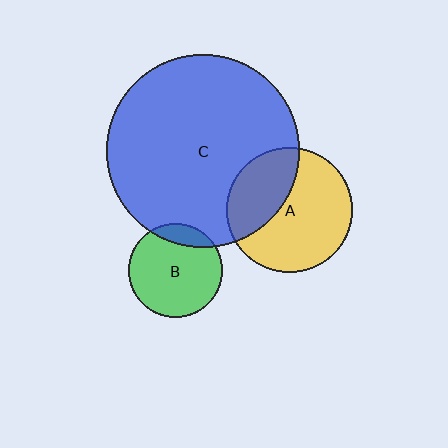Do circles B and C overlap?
Yes.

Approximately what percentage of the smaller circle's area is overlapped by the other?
Approximately 15%.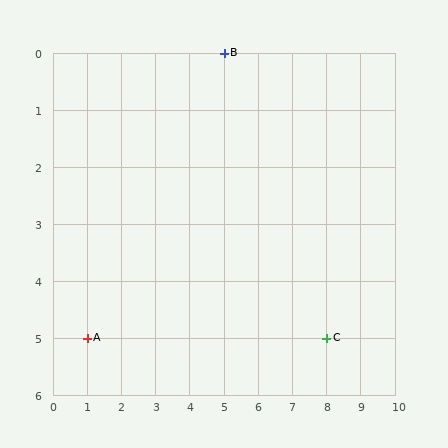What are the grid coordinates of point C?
Point C is at grid coordinates (8, 5).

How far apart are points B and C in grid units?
Points B and C are 3 columns and 5 rows apart (about 5.8 grid units diagonally).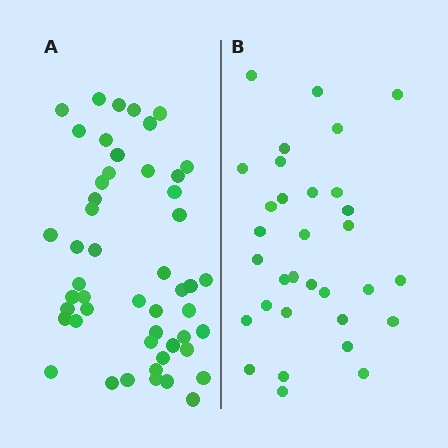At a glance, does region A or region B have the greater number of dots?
Region A (the left region) has more dots.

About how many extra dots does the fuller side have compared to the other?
Region A has approximately 20 more dots than region B.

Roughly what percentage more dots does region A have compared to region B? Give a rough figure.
About 55% more.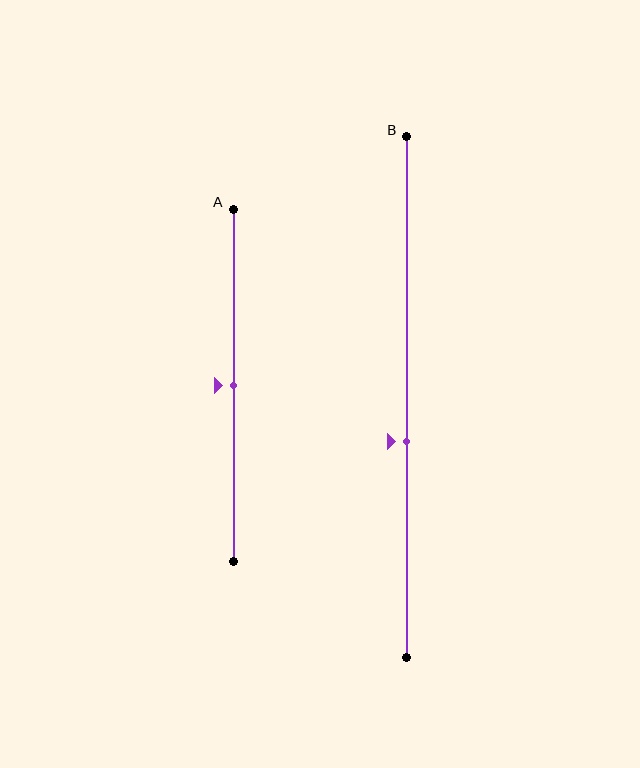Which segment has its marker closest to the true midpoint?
Segment A has its marker closest to the true midpoint.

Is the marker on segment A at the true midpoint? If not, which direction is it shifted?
Yes, the marker on segment A is at the true midpoint.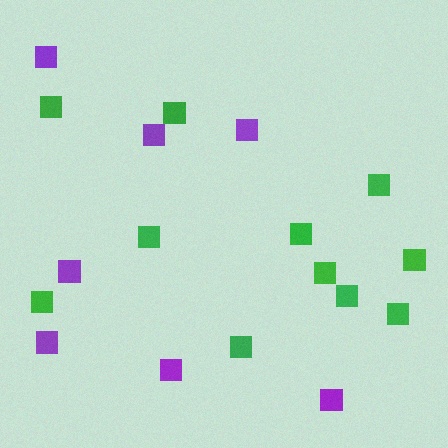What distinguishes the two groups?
There are 2 groups: one group of green squares (11) and one group of purple squares (7).